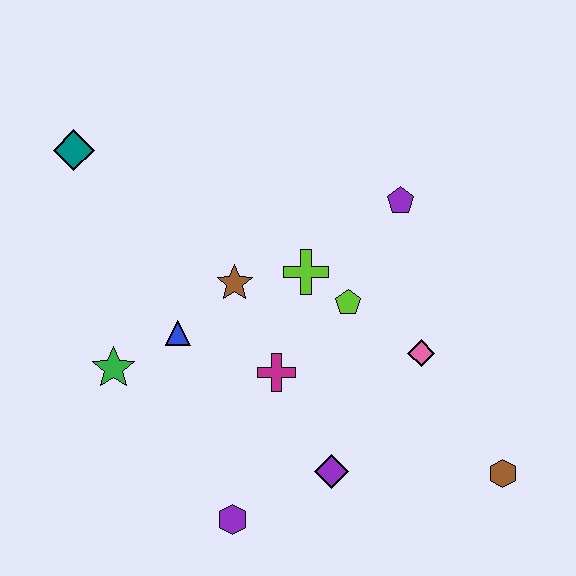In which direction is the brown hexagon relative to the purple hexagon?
The brown hexagon is to the right of the purple hexagon.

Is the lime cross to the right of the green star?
Yes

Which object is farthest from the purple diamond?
The teal diamond is farthest from the purple diamond.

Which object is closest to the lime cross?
The lime pentagon is closest to the lime cross.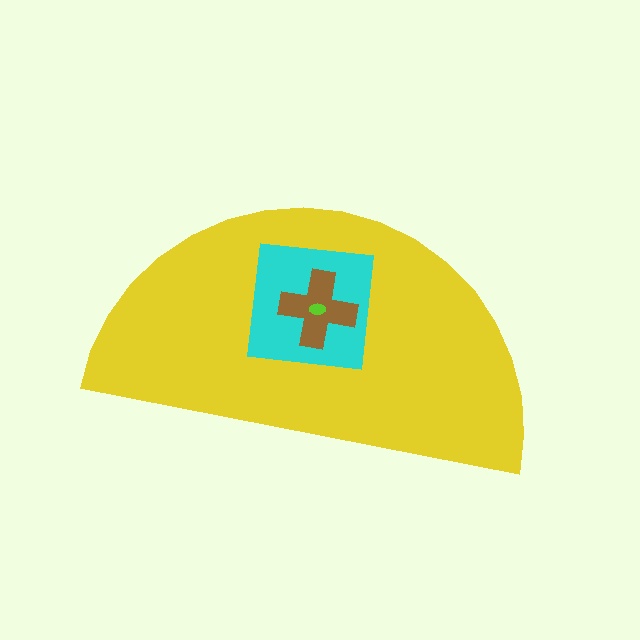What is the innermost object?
The lime ellipse.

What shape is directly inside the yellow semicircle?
The cyan square.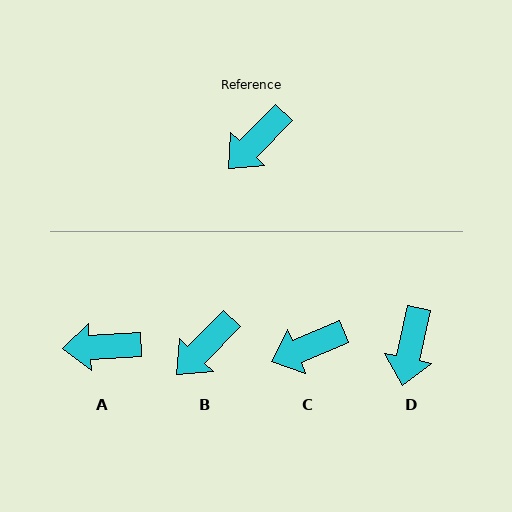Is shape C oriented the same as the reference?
No, it is off by about 23 degrees.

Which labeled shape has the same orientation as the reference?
B.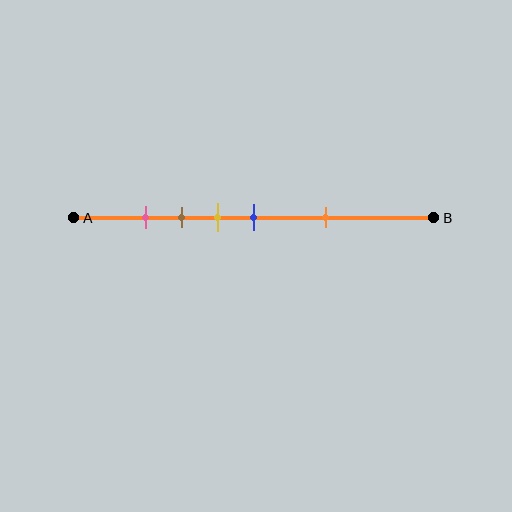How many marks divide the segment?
There are 5 marks dividing the segment.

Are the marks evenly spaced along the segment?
No, the marks are not evenly spaced.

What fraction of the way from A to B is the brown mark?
The brown mark is approximately 30% (0.3) of the way from A to B.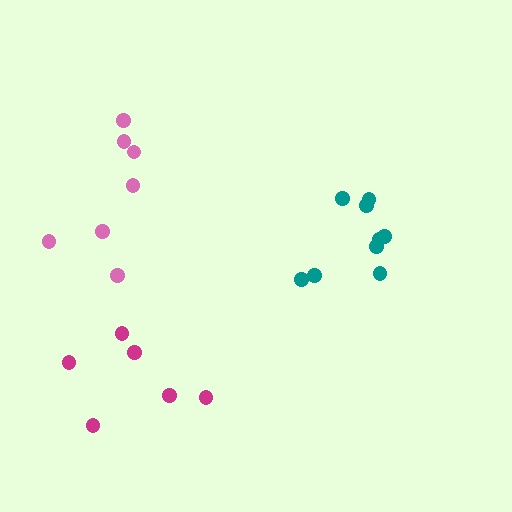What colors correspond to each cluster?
The clusters are colored: teal, pink, magenta.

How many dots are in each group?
Group 1: 9 dots, Group 2: 7 dots, Group 3: 6 dots (22 total).